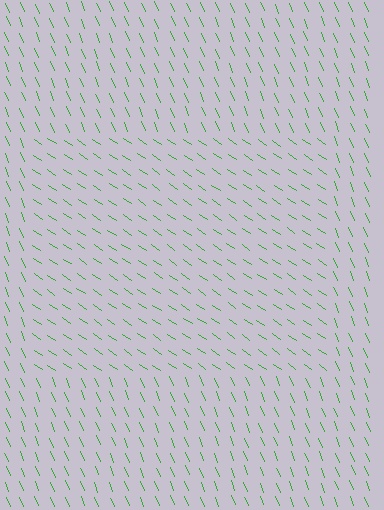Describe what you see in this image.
The image is filled with small green line segments. A rectangle region in the image has lines oriented differently from the surrounding lines, creating a visible texture boundary.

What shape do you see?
I see a rectangle.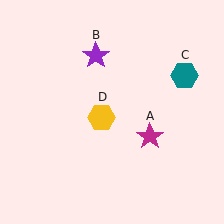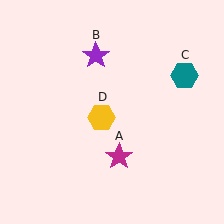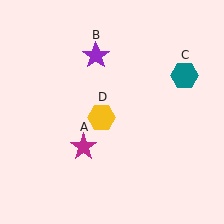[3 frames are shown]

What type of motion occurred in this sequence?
The magenta star (object A) rotated clockwise around the center of the scene.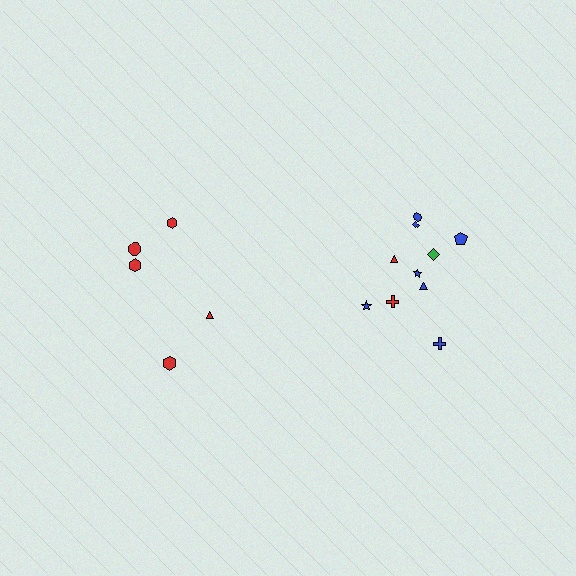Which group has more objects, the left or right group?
The right group.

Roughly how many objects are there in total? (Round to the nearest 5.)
Roughly 15 objects in total.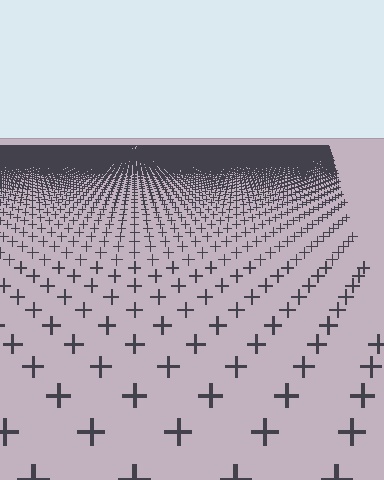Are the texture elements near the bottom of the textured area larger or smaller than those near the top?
Larger. Near the bottom, elements are closer to the viewer and appear at a bigger on-screen size.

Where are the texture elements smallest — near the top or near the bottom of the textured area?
Near the top.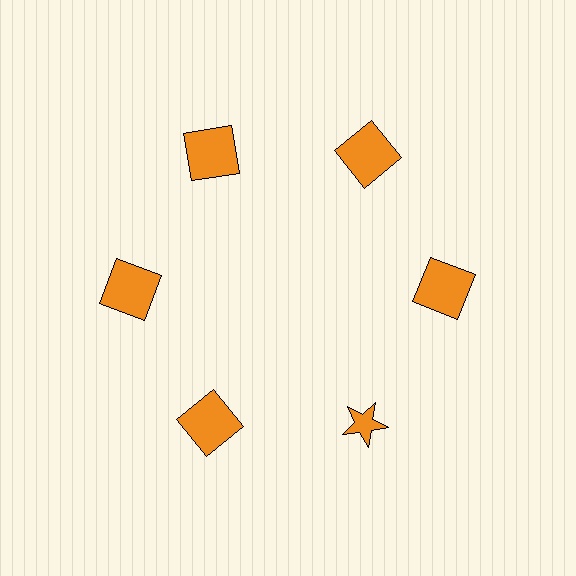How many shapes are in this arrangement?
There are 6 shapes arranged in a ring pattern.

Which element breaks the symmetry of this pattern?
The orange star at roughly the 5 o'clock position breaks the symmetry. All other shapes are orange squares.